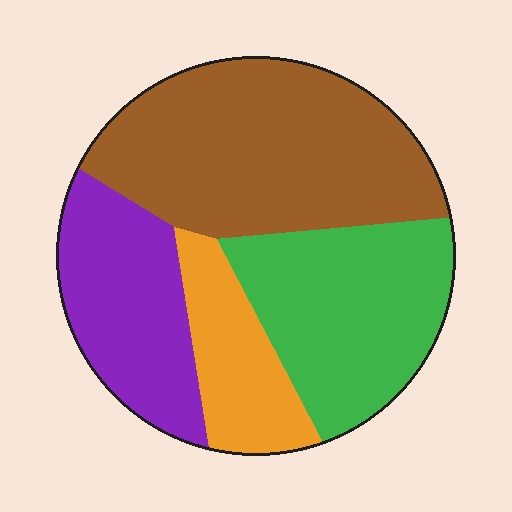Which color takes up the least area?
Orange, at roughly 15%.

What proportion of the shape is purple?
Purple covers around 20% of the shape.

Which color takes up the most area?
Brown, at roughly 40%.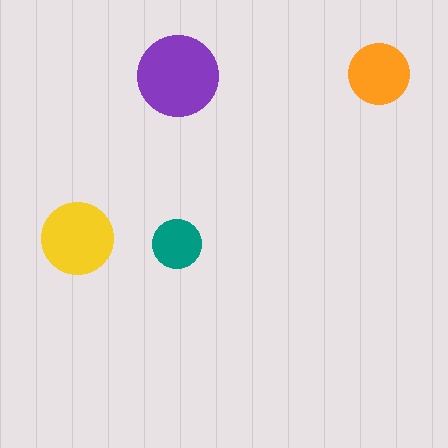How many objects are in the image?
There are 4 objects in the image.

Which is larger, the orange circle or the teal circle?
The orange one.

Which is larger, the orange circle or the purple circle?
The purple one.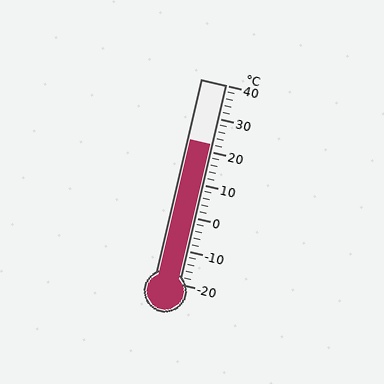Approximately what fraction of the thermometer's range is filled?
The thermometer is filled to approximately 70% of its range.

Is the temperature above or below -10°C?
The temperature is above -10°C.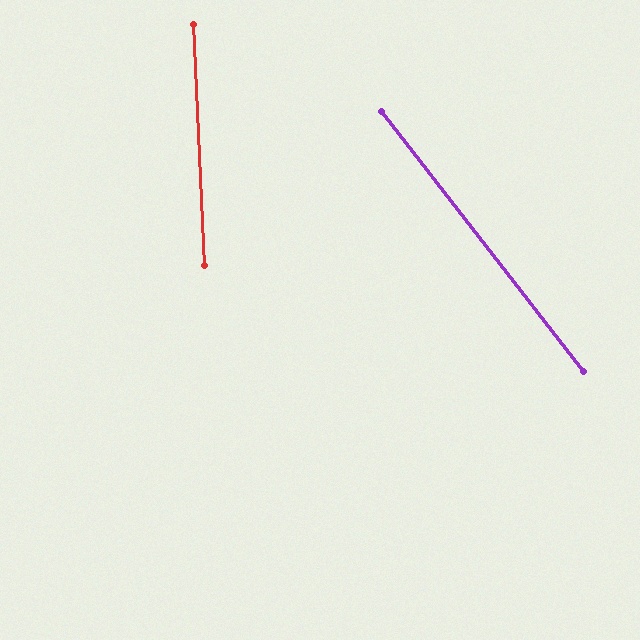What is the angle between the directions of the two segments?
Approximately 35 degrees.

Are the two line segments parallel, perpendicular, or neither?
Neither parallel nor perpendicular — they differ by about 35°.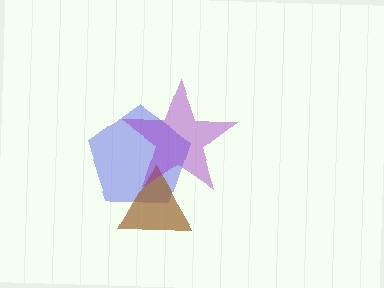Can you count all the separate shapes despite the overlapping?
Yes, there are 3 separate shapes.